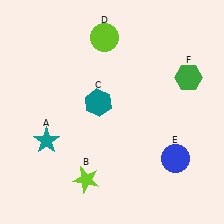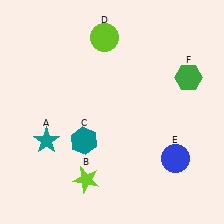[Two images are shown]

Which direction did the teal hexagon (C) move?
The teal hexagon (C) moved down.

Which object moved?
The teal hexagon (C) moved down.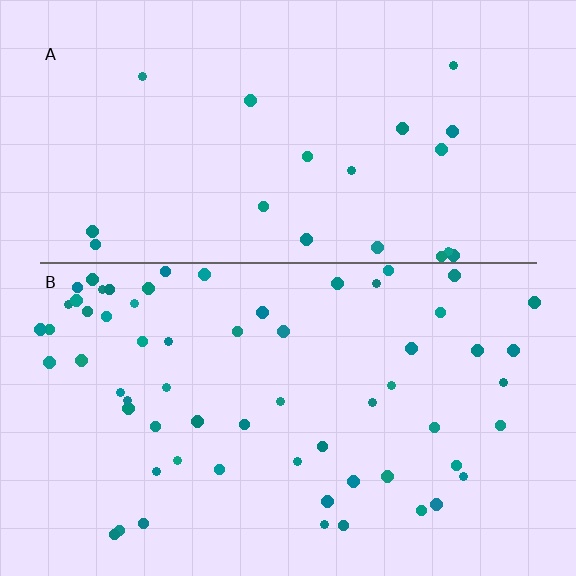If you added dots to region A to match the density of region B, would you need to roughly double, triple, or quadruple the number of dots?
Approximately triple.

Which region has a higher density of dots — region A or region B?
B (the bottom).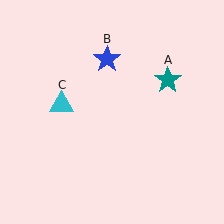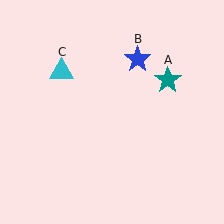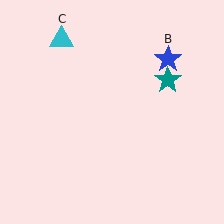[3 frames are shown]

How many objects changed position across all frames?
2 objects changed position: blue star (object B), cyan triangle (object C).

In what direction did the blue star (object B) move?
The blue star (object B) moved right.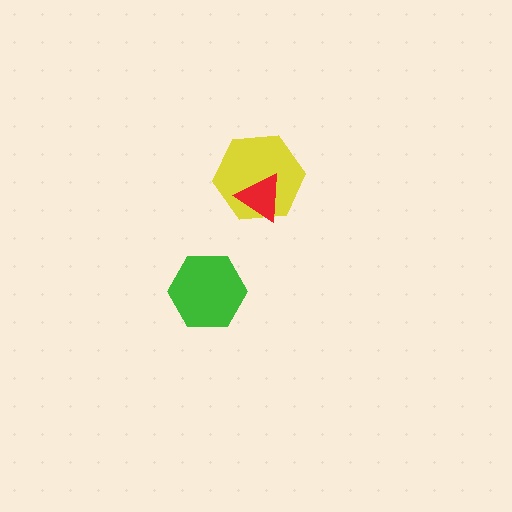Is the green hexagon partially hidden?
No, no other shape covers it.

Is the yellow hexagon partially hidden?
Yes, it is partially covered by another shape.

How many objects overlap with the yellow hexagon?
1 object overlaps with the yellow hexagon.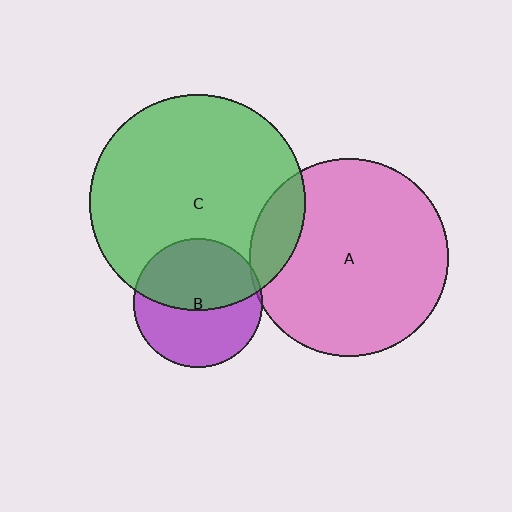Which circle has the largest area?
Circle C (green).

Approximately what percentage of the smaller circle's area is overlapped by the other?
Approximately 5%.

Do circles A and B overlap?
Yes.